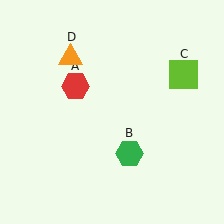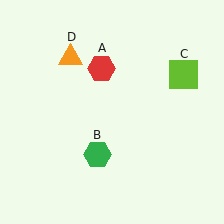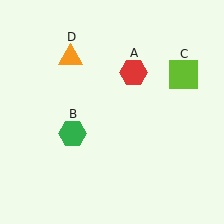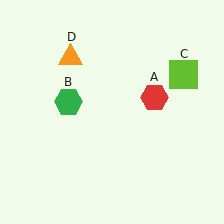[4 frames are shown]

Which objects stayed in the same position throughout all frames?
Lime square (object C) and orange triangle (object D) remained stationary.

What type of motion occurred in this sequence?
The red hexagon (object A), green hexagon (object B) rotated clockwise around the center of the scene.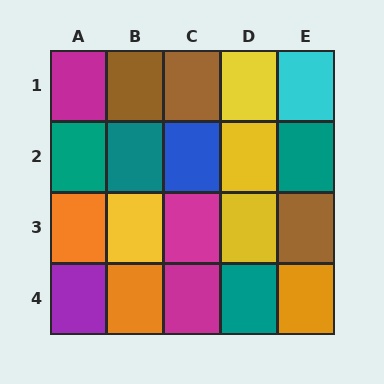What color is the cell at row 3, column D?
Yellow.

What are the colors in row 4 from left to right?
Purple, orange, magenta, teal, orange.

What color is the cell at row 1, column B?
Brown.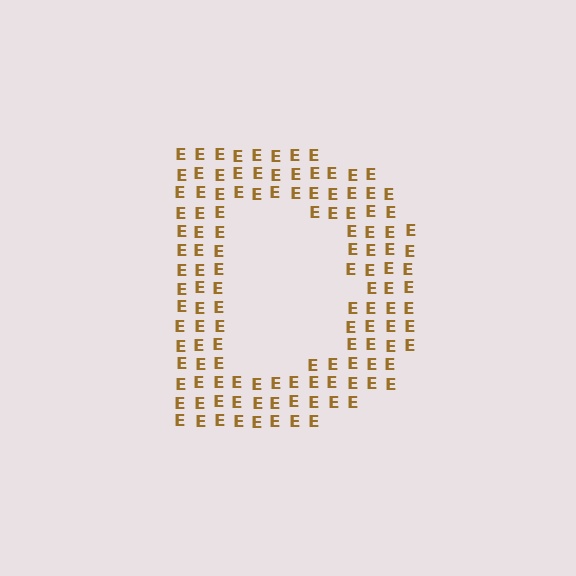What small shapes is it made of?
It is made of small letter E's.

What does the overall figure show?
The overall figure shows the letter D.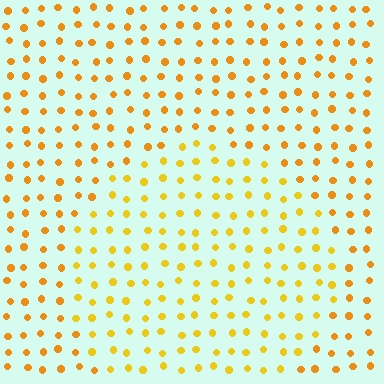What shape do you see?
I see a circle.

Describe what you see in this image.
The image is filled with small orange elements in a uniform arrangement. A circle-shaped region is visible where the elements are tinted to a slightly different hue, forming a subtle color boundary.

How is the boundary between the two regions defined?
The boundary is defined purely by a slight shift in hue (about 17 degrees). Spacing, size, and orientation are identical on both sides.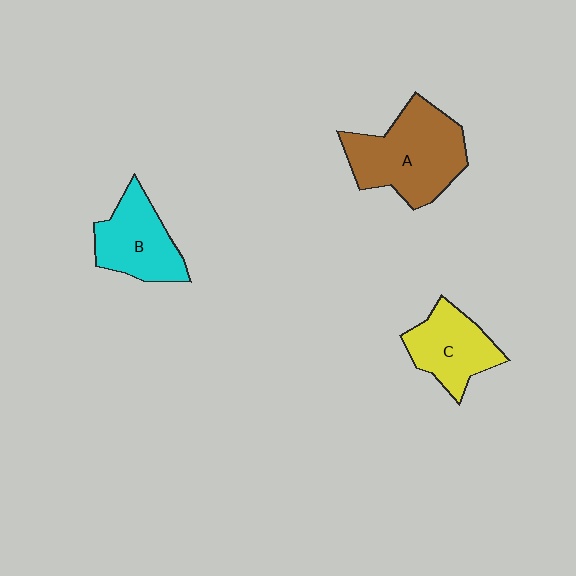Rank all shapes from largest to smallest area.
From largest to smallest: A (brown), B (cyan), C (yellow).